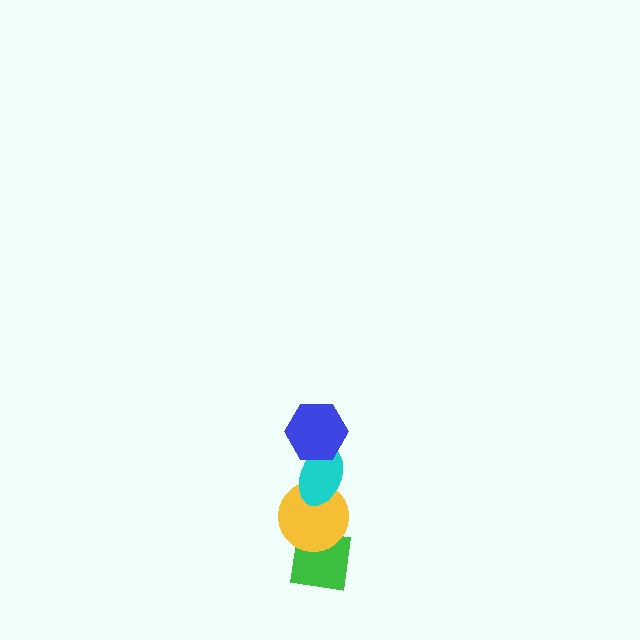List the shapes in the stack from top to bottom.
From top to bottom: the blue hexagon, the cyan ellipse, the yellow circle, the green square.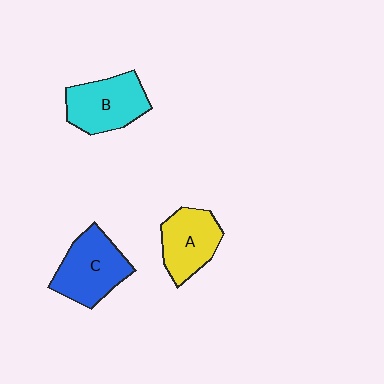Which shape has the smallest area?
Shape A (yellow).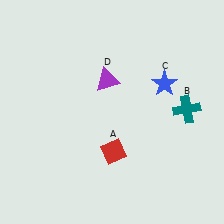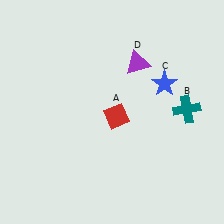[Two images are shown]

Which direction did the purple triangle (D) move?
The purple triangle (D) moved right.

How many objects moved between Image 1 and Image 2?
2 objects moved between the two images.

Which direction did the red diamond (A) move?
The red diamond (A) moved up.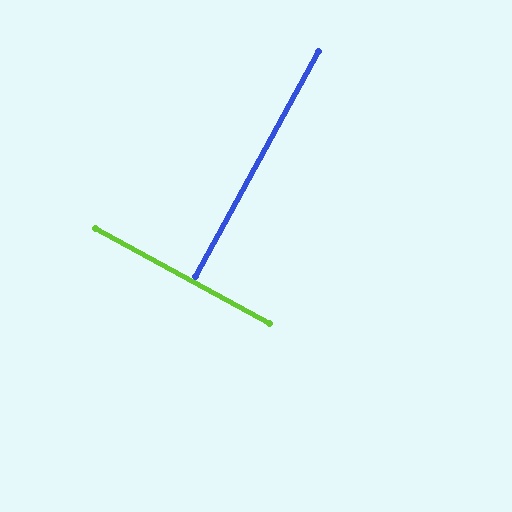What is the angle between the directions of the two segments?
Approximately 90 degrees.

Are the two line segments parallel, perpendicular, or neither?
Perpendicular — they meet at approximately 90°.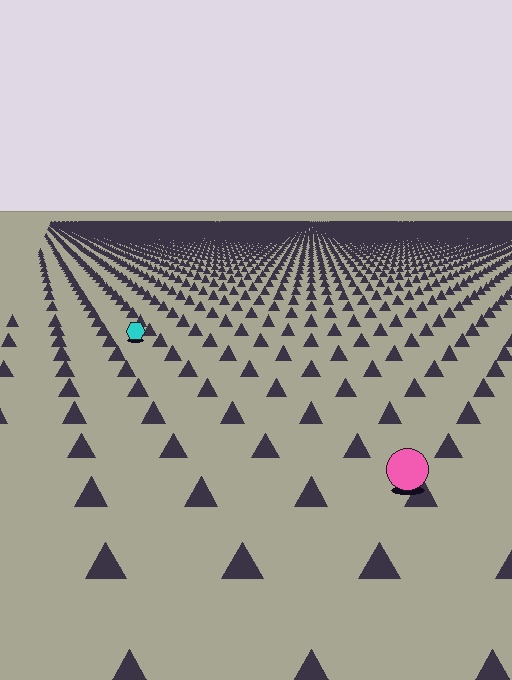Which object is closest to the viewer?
The pink circle is closest. The texture marks near it are larger and more spread out.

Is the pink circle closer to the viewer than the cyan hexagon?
Yes. The pink circle is closer — you can tell from the texture gradient: the ground texture is coarser near it.